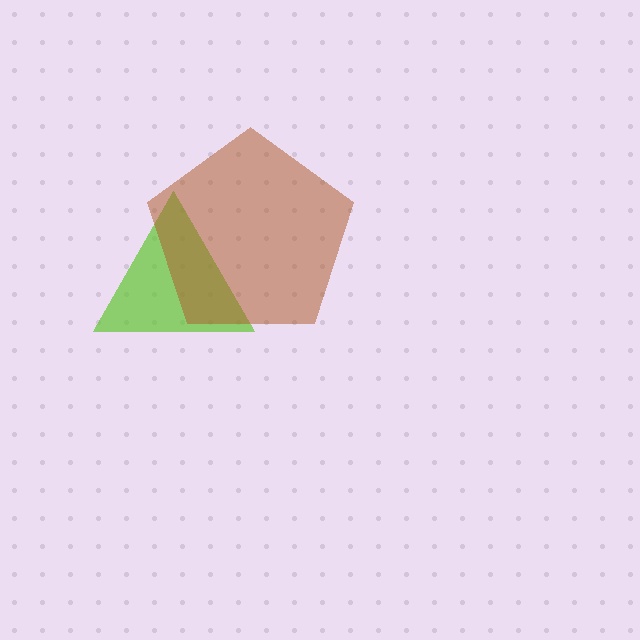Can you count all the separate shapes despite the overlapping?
Yes, there are 2 separate shapes.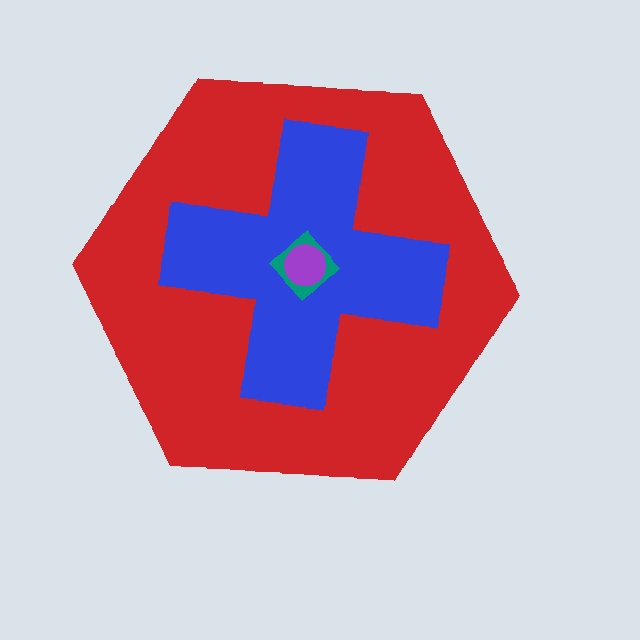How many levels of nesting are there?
4.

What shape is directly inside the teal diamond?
The purple circle.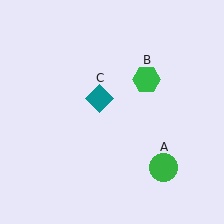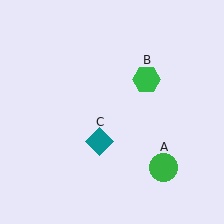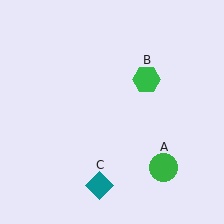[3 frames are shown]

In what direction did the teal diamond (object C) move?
The teal diamond (object C) moved down.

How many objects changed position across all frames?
1 object changed position: teal diamond (object C).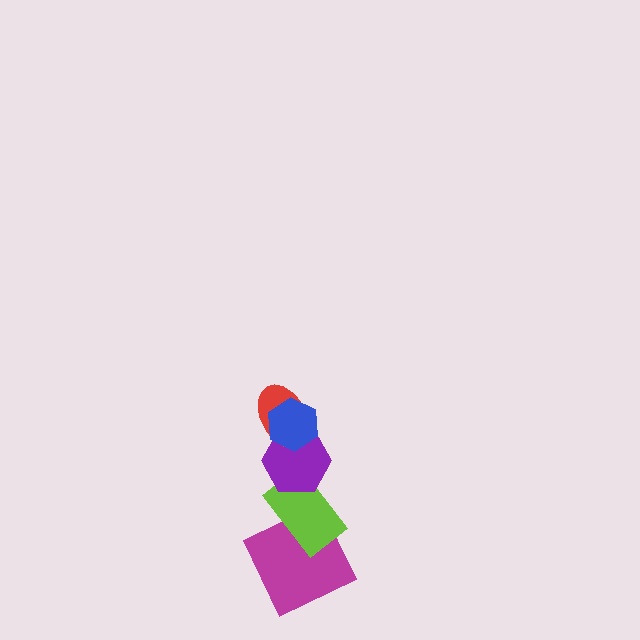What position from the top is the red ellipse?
The red ellipse is 2nd from the top.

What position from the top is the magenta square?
The magenta square is 5th from the top.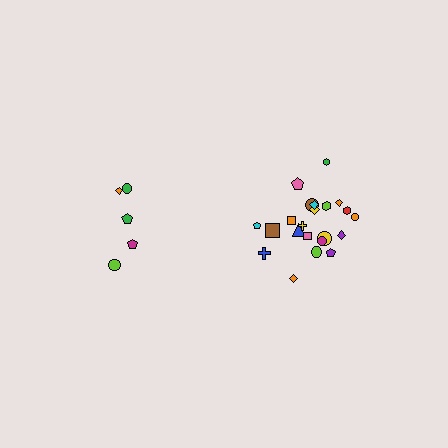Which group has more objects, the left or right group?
The right group.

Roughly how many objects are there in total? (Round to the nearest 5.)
Roughly 25 objects in total.